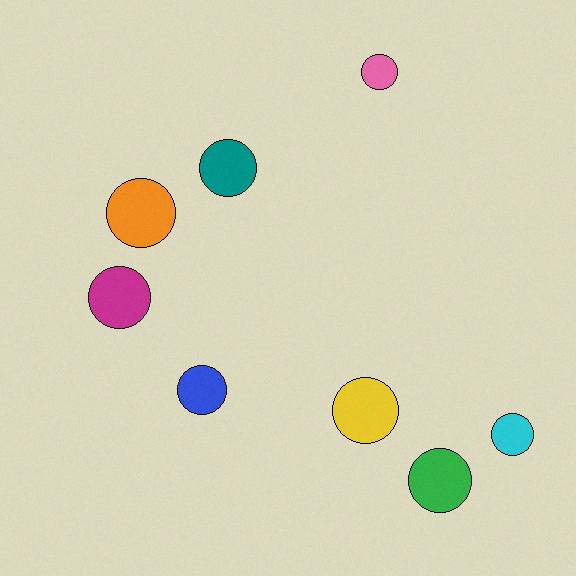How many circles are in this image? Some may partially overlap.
There are 8 circles.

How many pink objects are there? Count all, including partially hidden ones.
There is 1 pink object.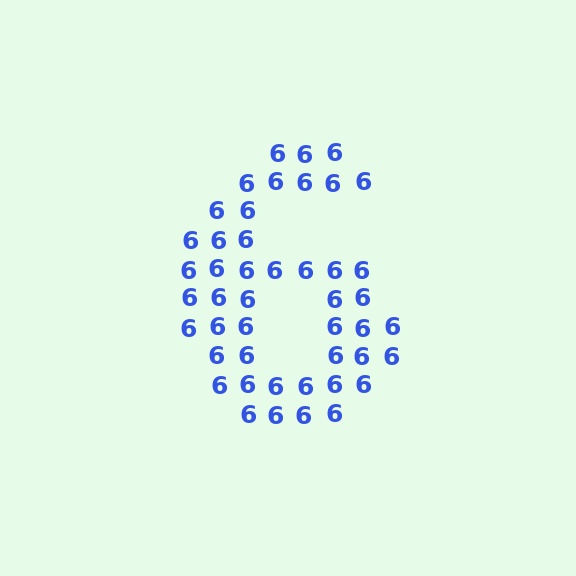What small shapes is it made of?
It is made of small digit 6's.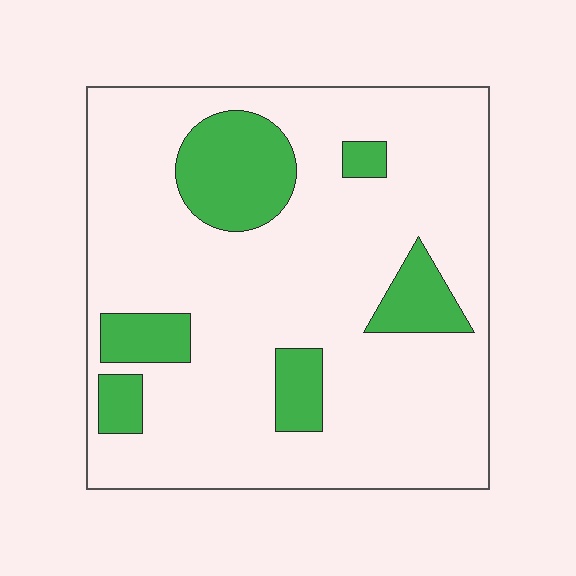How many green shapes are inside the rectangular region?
6.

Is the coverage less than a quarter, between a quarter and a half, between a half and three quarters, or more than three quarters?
Less than a quarter.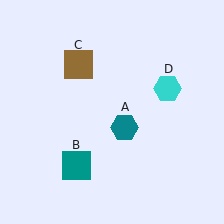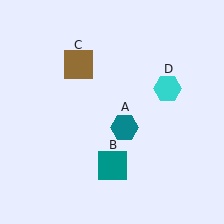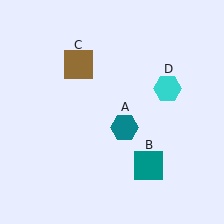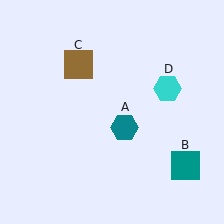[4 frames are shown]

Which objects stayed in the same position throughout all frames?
Teal hexagon (object A) and brown square (object C) and cyan hexagon (object D) remained stationary.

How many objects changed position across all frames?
1 object changed position: teal square (object B).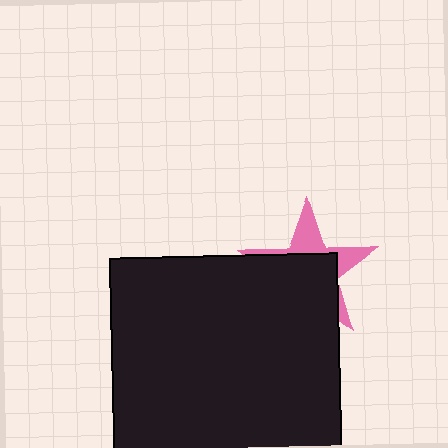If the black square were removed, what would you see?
You would see the complete pink star.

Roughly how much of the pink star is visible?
A small part of it is visible (roughly 36%).